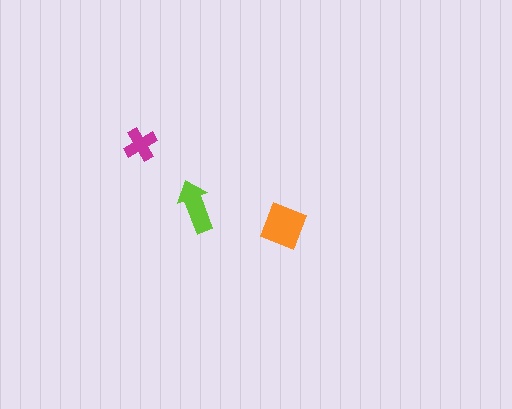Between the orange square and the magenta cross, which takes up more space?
The orange square.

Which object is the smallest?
The magenta cross.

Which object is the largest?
The orange square.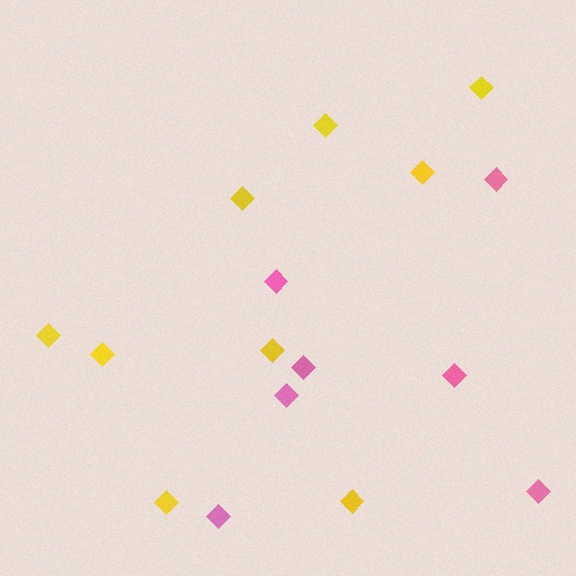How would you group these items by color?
There are 2 groups: one group of yellow diamonds (9) and one group of pink diamonds (7).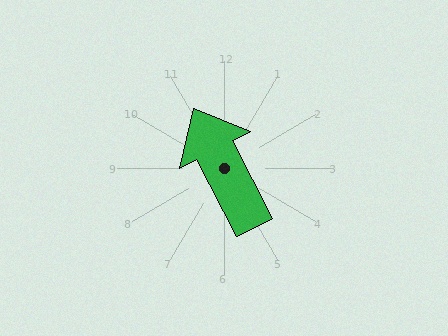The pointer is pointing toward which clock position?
Roughly 11 o'clock.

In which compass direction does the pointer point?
Northwest.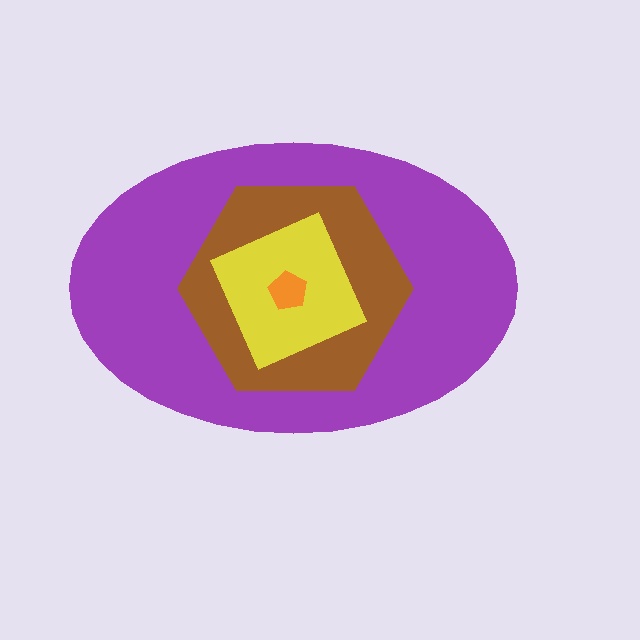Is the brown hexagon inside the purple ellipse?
Yes.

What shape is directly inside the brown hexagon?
The yellow diamond.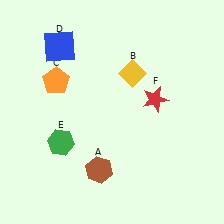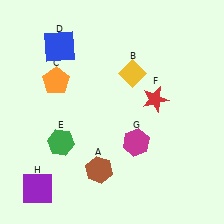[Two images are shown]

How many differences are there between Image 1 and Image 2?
There are 2 differences between the two images.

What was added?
A magenta hexagon (G), a purple square (H) were added in Image 2.